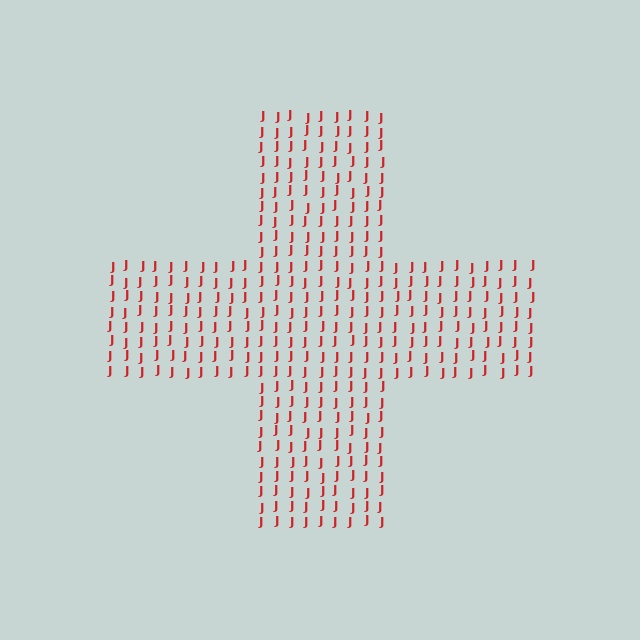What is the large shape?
The large shape is a cross.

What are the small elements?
The small elements are letter J's.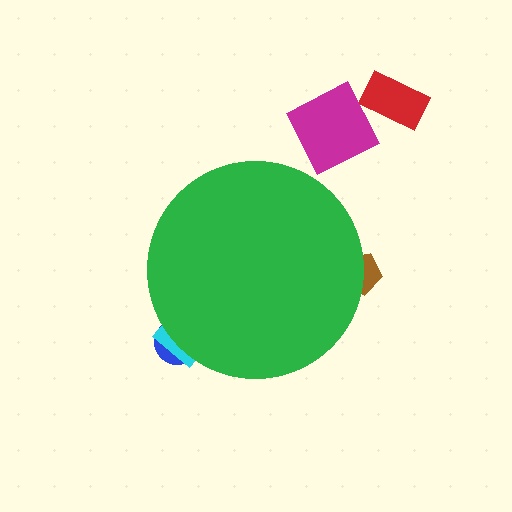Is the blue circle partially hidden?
Yes, the blue circle is partially hidden behind the green circle.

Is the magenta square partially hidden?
No, the magenta square is fully visible.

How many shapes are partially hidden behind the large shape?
3 shapes are partially hidden.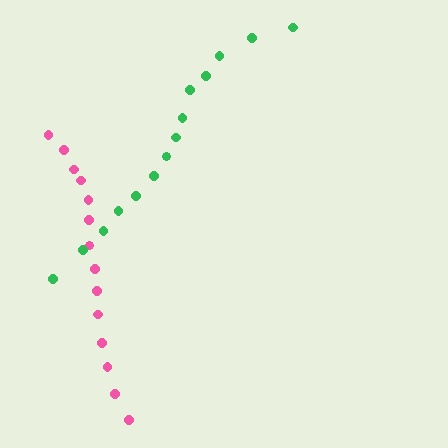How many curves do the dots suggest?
There are 2 distinct paths.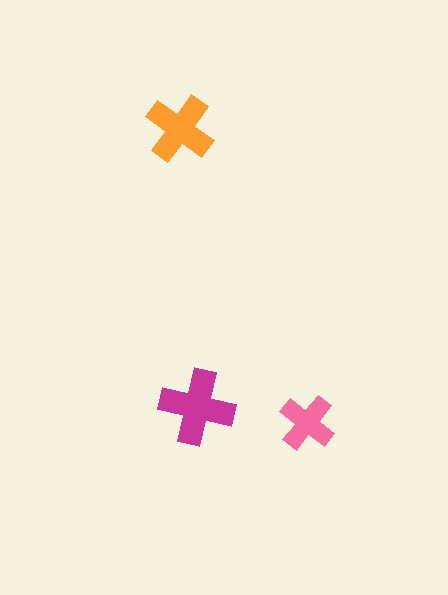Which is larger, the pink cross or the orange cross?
The orange one.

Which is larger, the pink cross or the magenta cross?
The magenta one.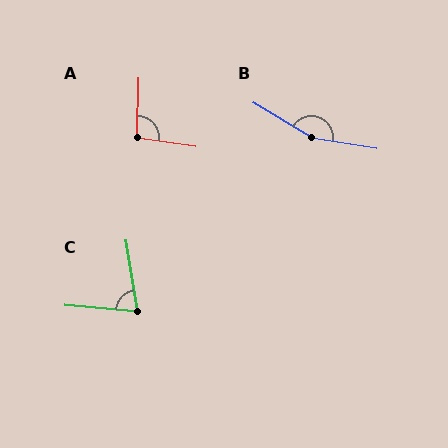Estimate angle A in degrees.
Approximately 96 degrees.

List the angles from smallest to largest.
C (76°), A (96°), B (158°).